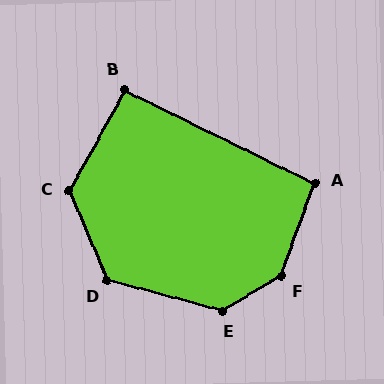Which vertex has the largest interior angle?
F, at approximately 140 degrees.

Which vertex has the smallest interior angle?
B, at approximately 93 degrees.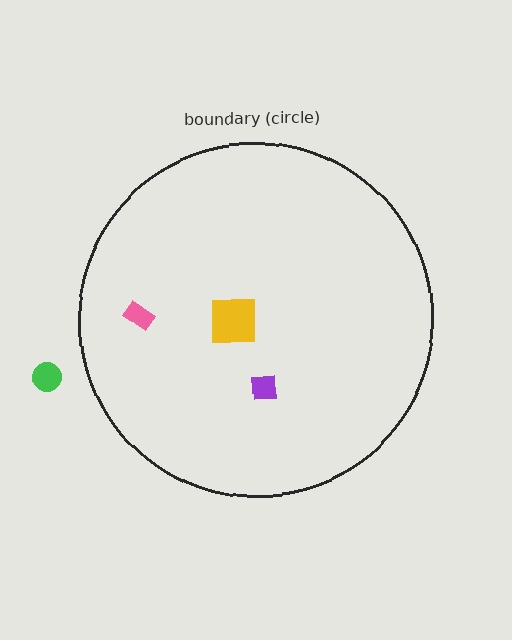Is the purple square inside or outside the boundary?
Inside.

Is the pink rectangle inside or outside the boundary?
Inside.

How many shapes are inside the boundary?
3 inside, 1 outside.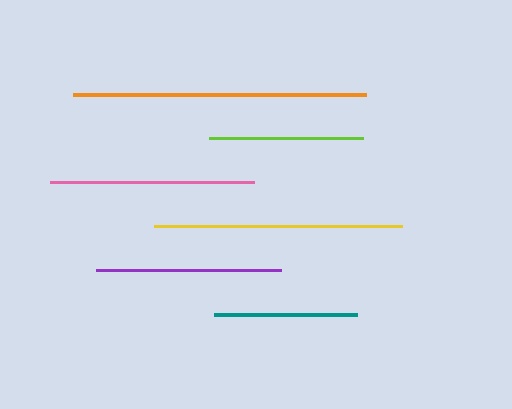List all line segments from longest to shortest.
From longest to shortest: orange, yellow, pink, purple, lime, teal.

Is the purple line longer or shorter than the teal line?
The purple line is longer than the teal line.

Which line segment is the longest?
The orange line is the longest at approximately 292 pixels.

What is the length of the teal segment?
The teal segment is approximately 143 pixels long.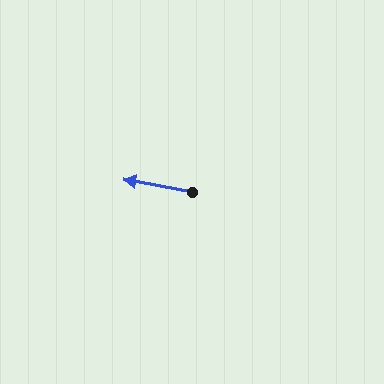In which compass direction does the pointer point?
West.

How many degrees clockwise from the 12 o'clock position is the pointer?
Approximately 280 degrees.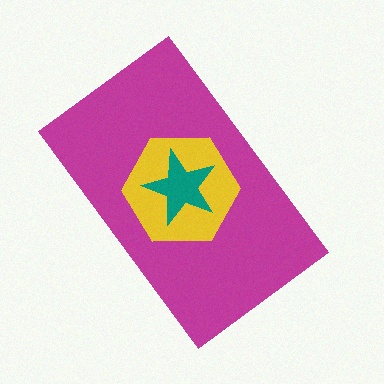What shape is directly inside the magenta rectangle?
The yellow hexagon.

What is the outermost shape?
The magenta rectangle.